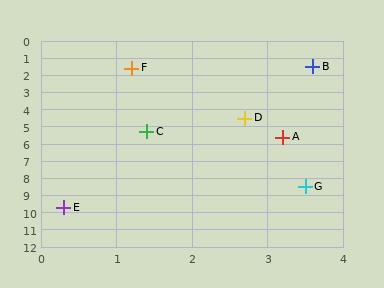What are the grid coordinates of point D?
Point D is at approximately (2.7, 4.5).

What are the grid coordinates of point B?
Point B is at approximately (3.6, 1.5).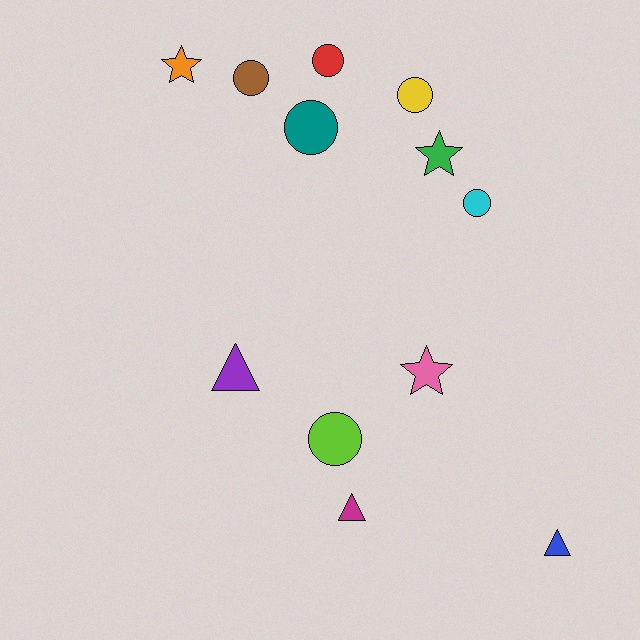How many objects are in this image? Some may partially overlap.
There are 12 objects.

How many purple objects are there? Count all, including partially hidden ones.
There is 1 purple object.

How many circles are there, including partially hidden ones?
There are 6 circles.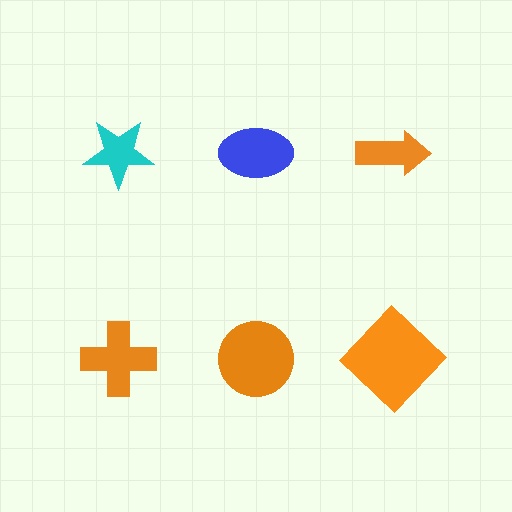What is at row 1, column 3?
An orange arrow.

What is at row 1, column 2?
A blue ellipse.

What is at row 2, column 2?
An orange circle.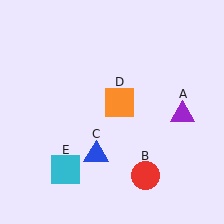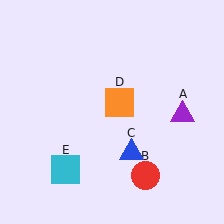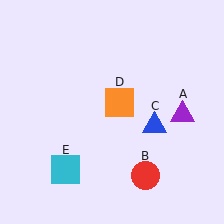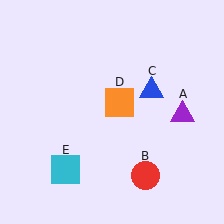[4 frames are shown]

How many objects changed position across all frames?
1 object changed position: blue triangle (object C).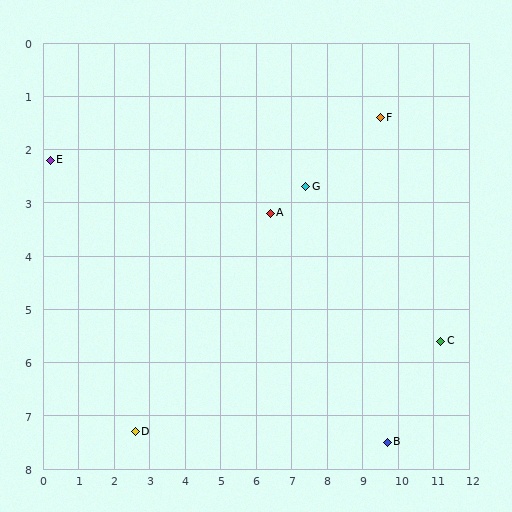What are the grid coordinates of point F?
Point F is at approximately (9.5, 1.4).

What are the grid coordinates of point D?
Point D is at approximately (2.6, 7.3).